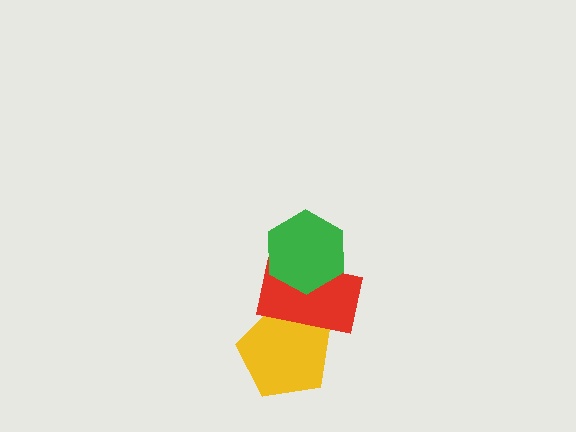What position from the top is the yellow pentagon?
The yellow pentagon is 3rd from the top.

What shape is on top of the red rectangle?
The green hexagon is on top of the red rectangle.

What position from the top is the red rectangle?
The red rectangle is 2nd from the top.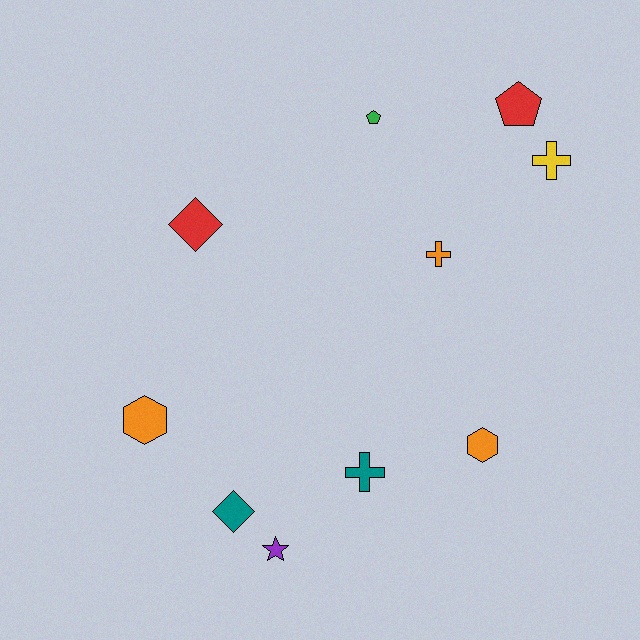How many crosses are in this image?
There are 3 crosses.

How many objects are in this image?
There are 10 objects.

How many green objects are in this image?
There is 1 green object.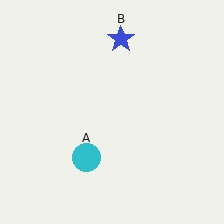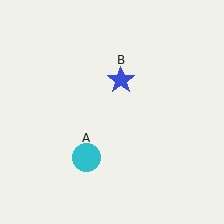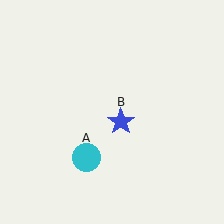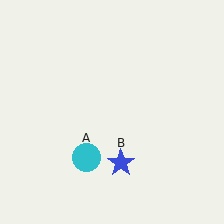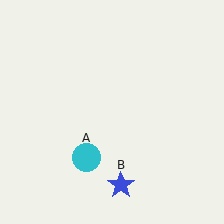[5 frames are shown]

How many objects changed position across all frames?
1 object changed position: blue star (object B).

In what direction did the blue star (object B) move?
The blue star (object B) moved down.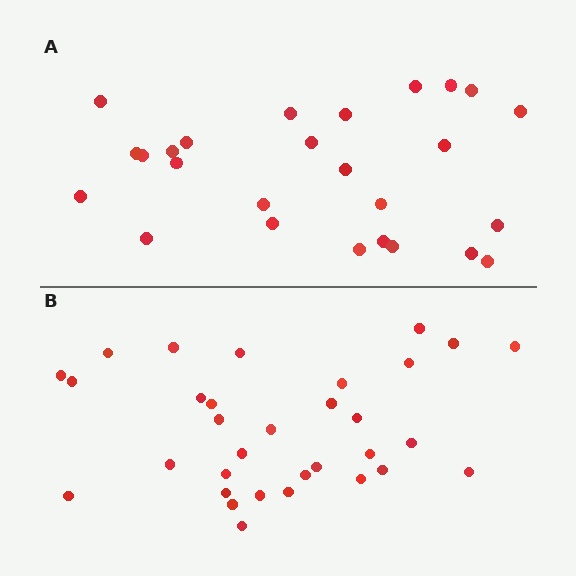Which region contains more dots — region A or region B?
Region B (the bottom region) has more dots.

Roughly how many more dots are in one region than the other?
Region B has about 6 more dots than region A.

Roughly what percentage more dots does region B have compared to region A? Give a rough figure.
About 25% more.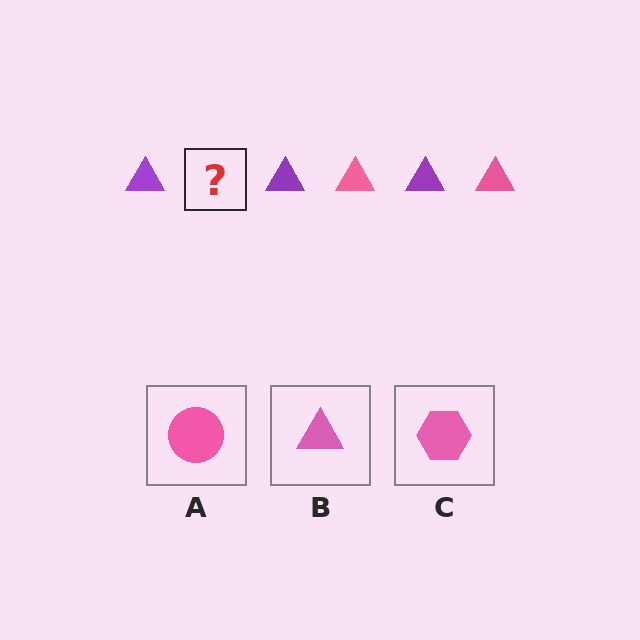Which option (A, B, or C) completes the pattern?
B.